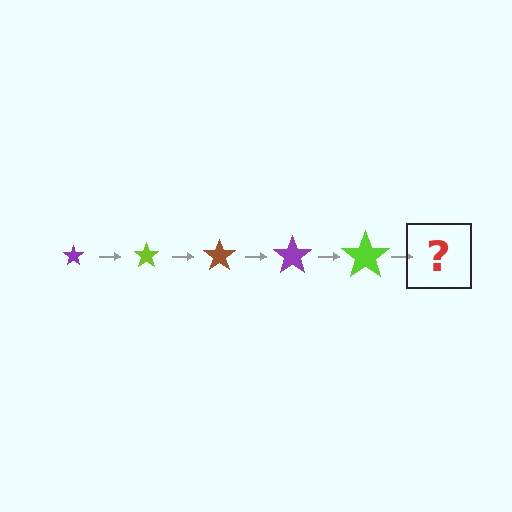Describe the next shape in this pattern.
It should be a brown star, larger than the previous one.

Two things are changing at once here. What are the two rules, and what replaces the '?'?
The two rules are that the star grows larger each step and the color cycles through purple, lime, and brown. The '?' should be a brown star, larger than the previous one.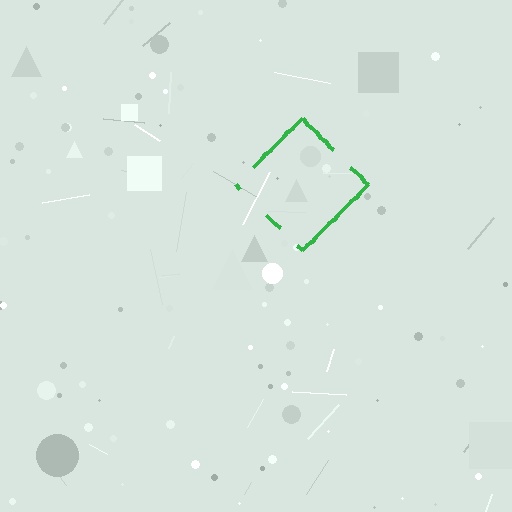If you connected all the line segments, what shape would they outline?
They would outline a diamond.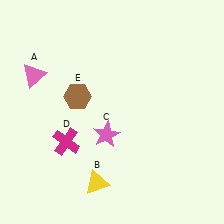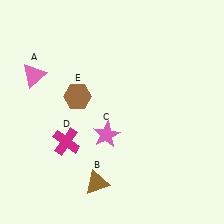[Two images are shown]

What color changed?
The triangle (B) changed from yellow in Image 1 to brown in Image 2.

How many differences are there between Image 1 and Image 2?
There is 1 difference between the two images.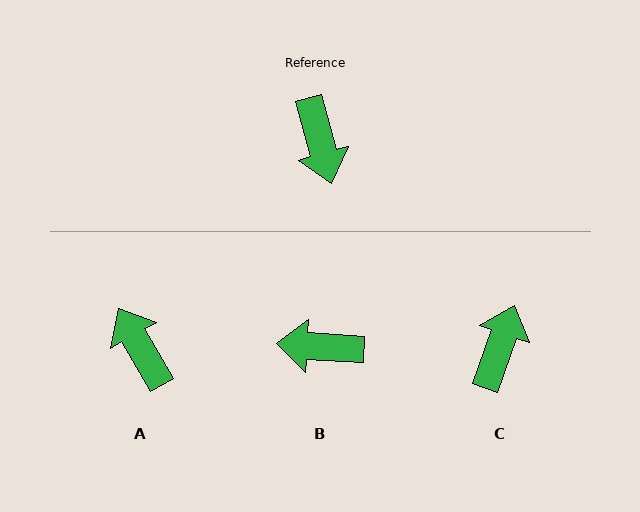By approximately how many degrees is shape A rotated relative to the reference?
Approximately 165 degrees clockwise.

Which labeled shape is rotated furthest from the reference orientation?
A, about 165 degrees away.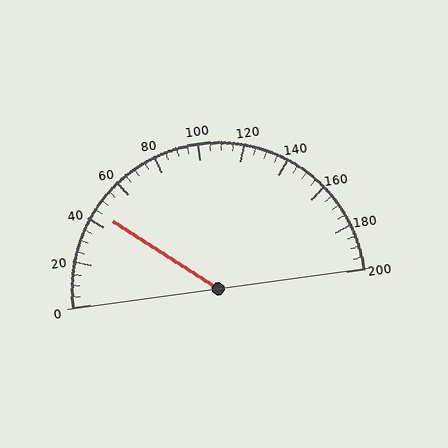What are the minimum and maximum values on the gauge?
The gauge ranges from 0 to 200.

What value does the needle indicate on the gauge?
The needle indicates approximately 45.